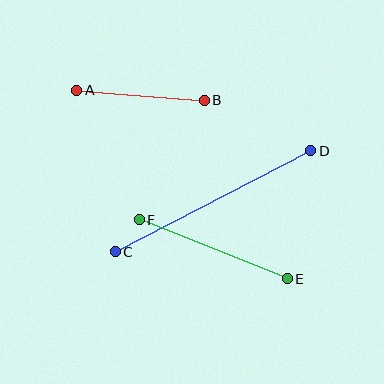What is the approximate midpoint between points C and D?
The midpoint is at approximately (213, 201) pixels.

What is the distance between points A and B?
The distance is approximately 128 pixels.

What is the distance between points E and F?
The distance is approximately 160 pixels.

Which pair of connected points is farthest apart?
Points C and D are farthest apart.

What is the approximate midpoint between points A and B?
The midpoint is at approximately (141, 95) pixels.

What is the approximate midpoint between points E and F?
The midpoint is at approximately (213, 249) pixels.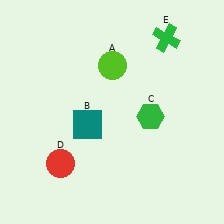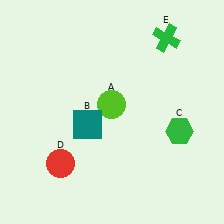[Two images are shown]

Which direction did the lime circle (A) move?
The lime circle (A) moved down.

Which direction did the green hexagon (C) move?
The green hexagon (C) moved right.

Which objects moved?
The objects that moved are: the lime circle (A), the green hexagon (C).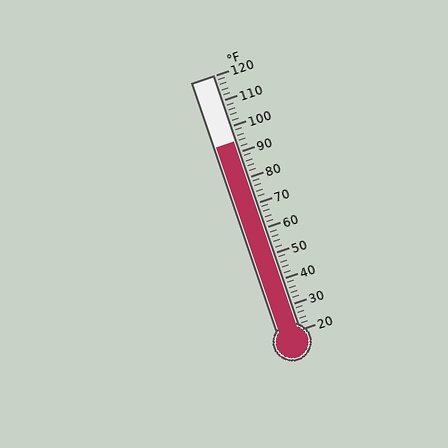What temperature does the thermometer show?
The thermometer shows approximately 94°F.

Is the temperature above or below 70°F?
The temperature is above 70°F.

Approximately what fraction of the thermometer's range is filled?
The thermometer is filled to approximately 75% of its range.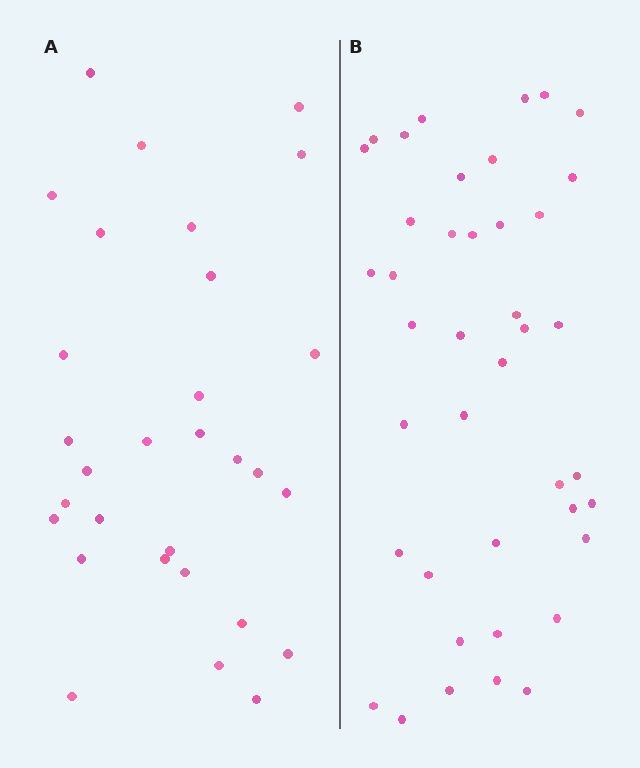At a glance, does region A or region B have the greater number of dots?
Region B (the right region) has more dots.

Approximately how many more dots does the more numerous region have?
Region B has roughly 12 or so more dots than region A.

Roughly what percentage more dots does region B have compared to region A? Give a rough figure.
About 35% more.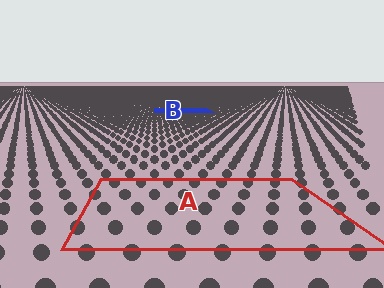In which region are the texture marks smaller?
The texture marks are smaller in region B, because it is farther away.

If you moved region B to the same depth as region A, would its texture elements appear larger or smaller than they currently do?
They would appear larger. At a closer depth, the same texture elements are projected at a bigger on-screen size.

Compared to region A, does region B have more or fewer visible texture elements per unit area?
Region B has more texture elements per unit area — they are packed more densely because it is farther away.